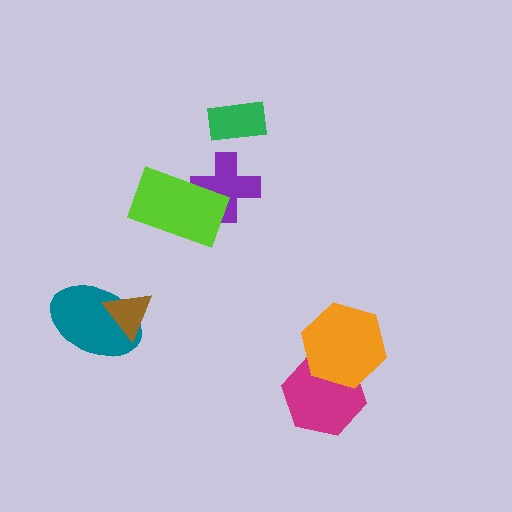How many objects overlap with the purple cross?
1 object overlaps with the purple cross.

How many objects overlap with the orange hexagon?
1 object overlaps with the orange hexagon.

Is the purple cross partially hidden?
Yes, it is partially covered by another shape.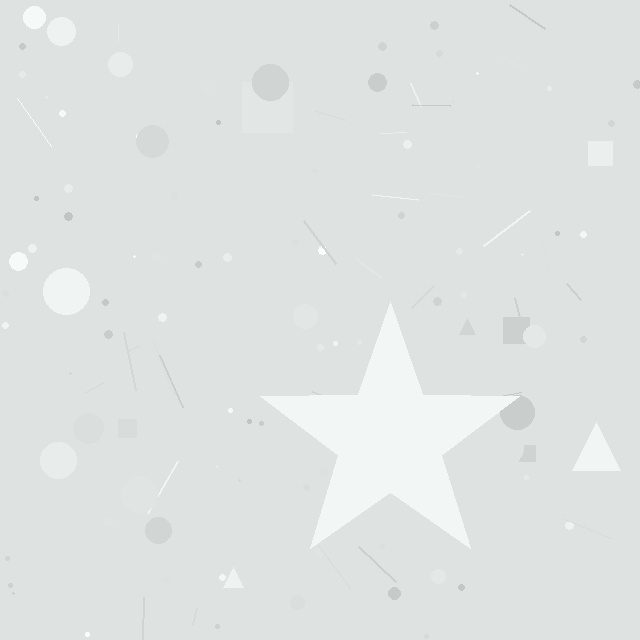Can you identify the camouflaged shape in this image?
The camouflaged shape is a star.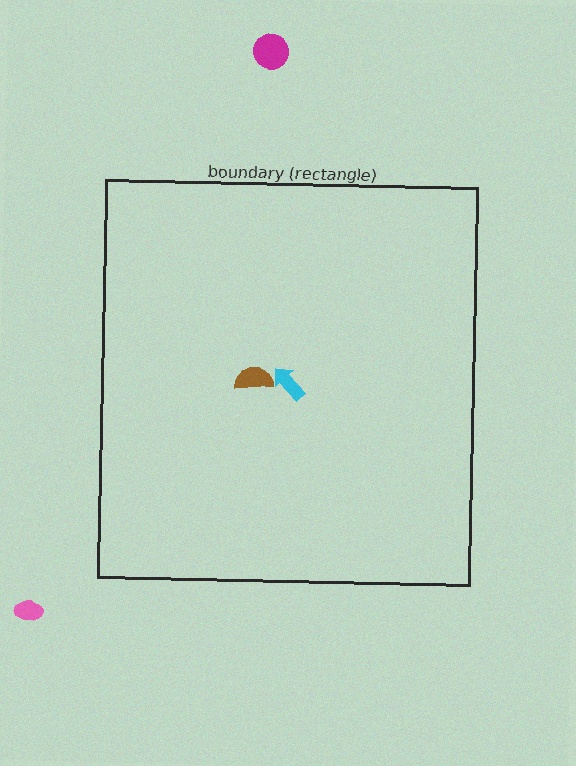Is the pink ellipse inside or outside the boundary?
Outside.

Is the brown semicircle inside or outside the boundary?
Inside.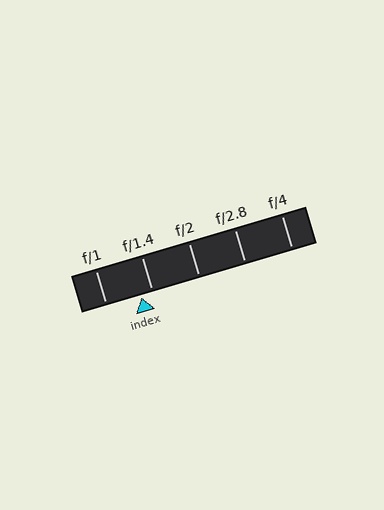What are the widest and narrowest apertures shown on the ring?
The widest aperture shown is f/1 and the narrowest is f/4.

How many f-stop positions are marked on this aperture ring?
There are 5 f-stop positions marked.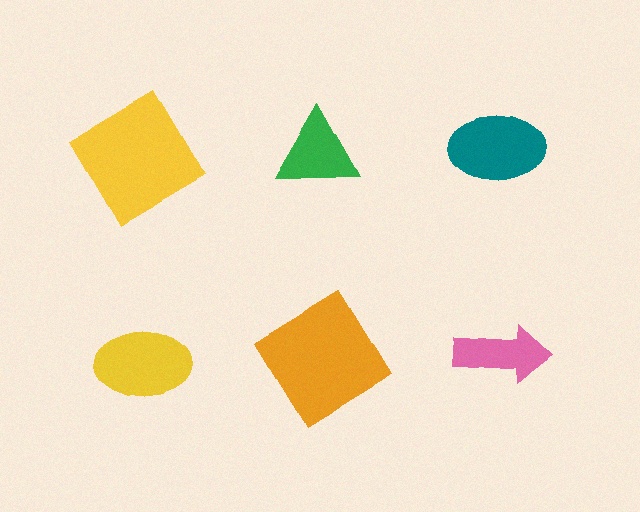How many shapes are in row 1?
3 shapes.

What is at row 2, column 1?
A yellow ellipse.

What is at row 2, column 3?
A pink arrow.